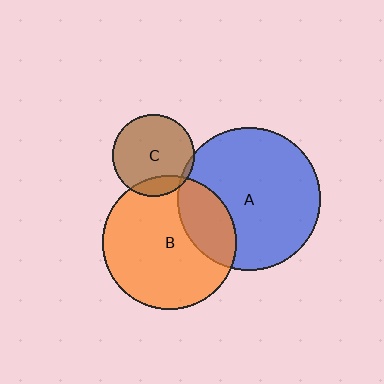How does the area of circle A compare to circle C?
Approximately 3.0 times.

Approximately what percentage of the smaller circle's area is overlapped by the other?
Approximately 15%.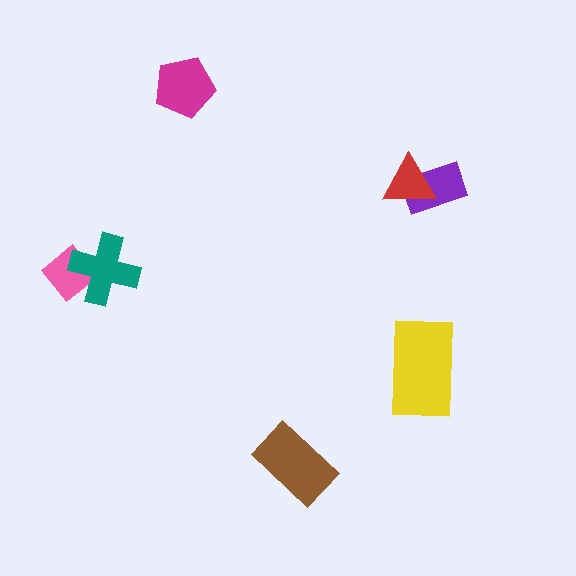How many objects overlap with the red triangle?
1 object overlaps with the red triangle.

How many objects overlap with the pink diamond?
1 object overlaps with the pink diamond.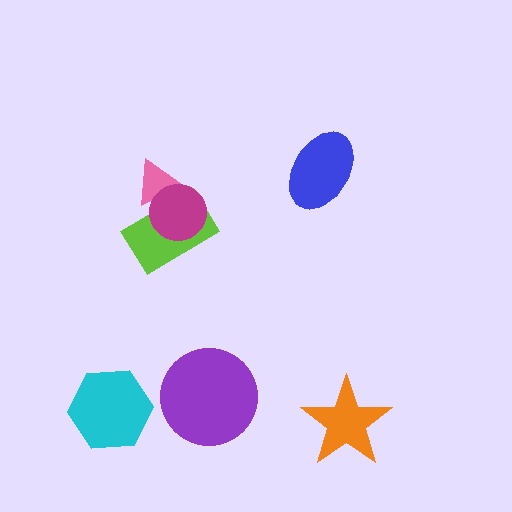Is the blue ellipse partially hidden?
No, no other shape covers it.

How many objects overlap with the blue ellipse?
0 objects overlap with the blue ellipse.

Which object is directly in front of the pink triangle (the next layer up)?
The lime rectangle is directly in front of the pink triangle.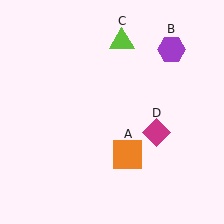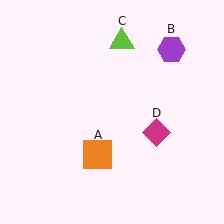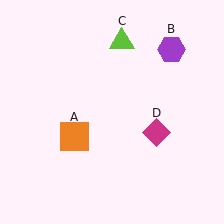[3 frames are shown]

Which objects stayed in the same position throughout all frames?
Purple hexagon (object B) and lime triangle (object C) and magenta diamond (object D) remained stationary.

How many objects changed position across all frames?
1 object changed position: orange square (object A).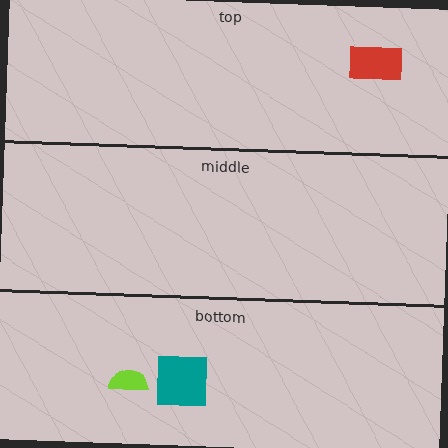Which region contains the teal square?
The bottom region.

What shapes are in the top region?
The red rectangle.